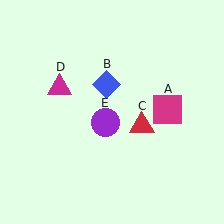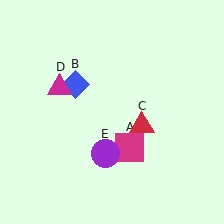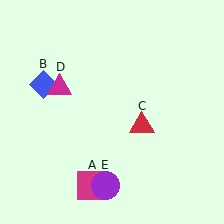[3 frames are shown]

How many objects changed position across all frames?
3 objects changed position: magenta square (object A), blue diamond (object B), purple circle (object E).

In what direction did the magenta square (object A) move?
The magenta square (object A) moved down and to the left.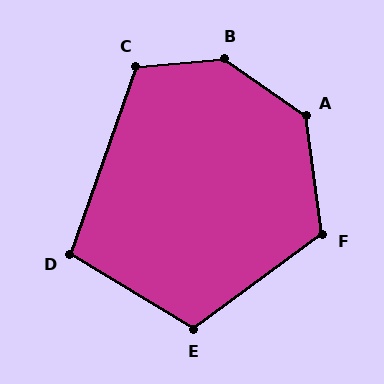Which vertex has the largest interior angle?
B, at approximately 140 degrees.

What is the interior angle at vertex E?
Approximately 113 degrees (obtuse).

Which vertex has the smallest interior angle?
D, at approximately 102 degrees.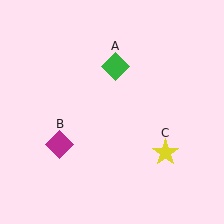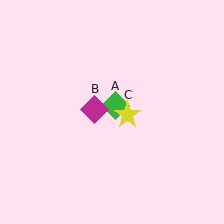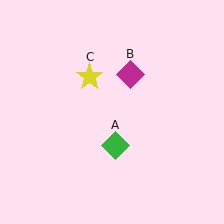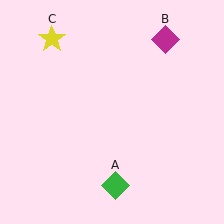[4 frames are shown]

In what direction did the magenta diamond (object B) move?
The magenta diamond (object B) moved up and to the right.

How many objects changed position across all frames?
3 objects changed position: green diamond (object A), magenta diamond (object B), yellow star (object C).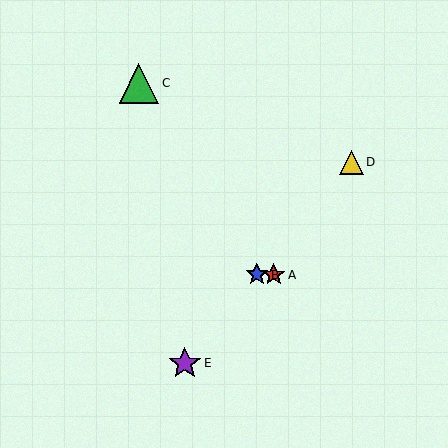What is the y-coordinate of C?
Object C is at y≈83.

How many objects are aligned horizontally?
2 objects (A, B) are aligned horizontally.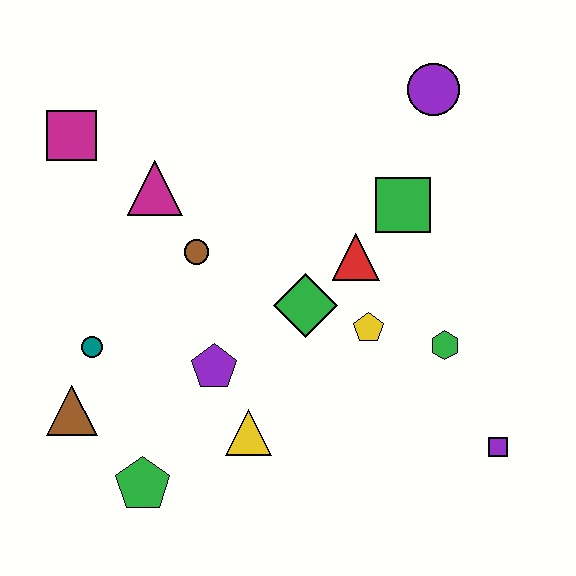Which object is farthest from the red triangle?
The brown triangle is farthest from the red triangle.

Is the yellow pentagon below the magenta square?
Yes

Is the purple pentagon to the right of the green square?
No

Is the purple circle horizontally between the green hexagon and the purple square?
No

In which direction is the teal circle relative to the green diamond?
The teal circle is to the left of the green diamond.